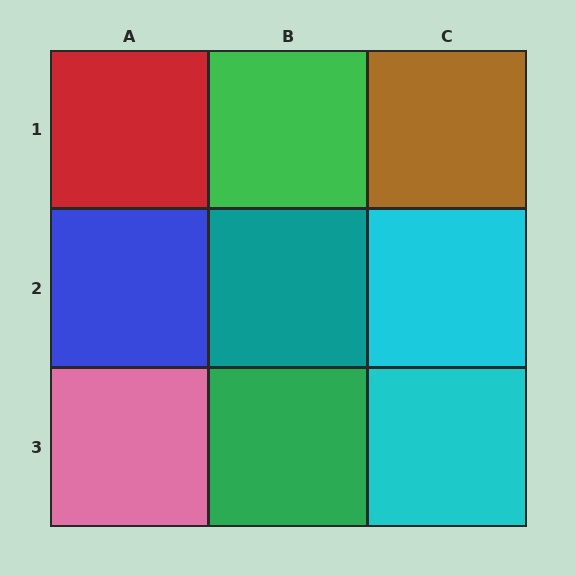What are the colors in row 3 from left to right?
Pink, green, cyan.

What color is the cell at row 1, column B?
Green.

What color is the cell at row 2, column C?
Cyan.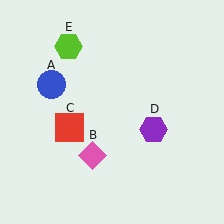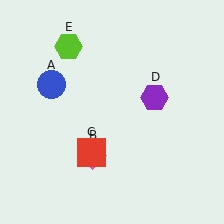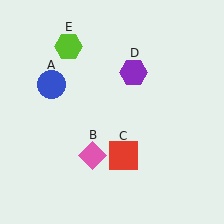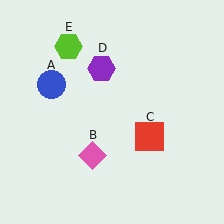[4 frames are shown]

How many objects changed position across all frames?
2 objects changed position: red square (object C), purple hexagon (object D).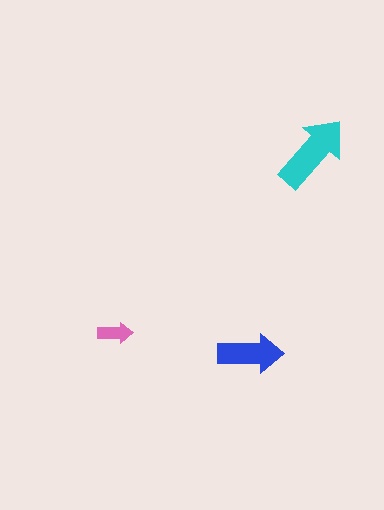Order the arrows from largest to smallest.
the cyan one, the blue one, the pink one.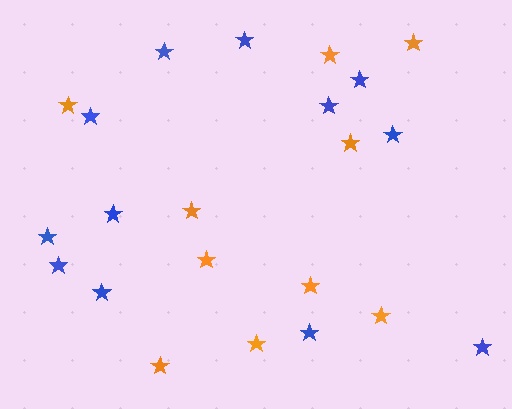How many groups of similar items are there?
There are 2 groups: one group of blue stars (12) and one group of orange stars (10).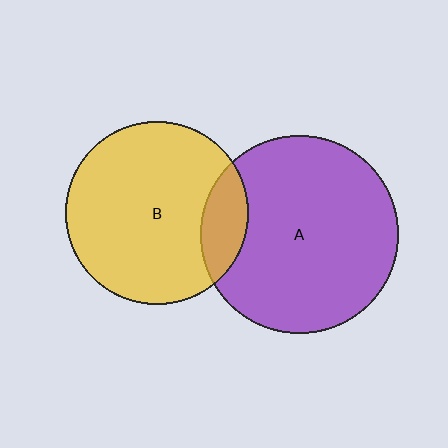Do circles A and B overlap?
Yes.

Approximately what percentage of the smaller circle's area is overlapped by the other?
Approximately 15%.